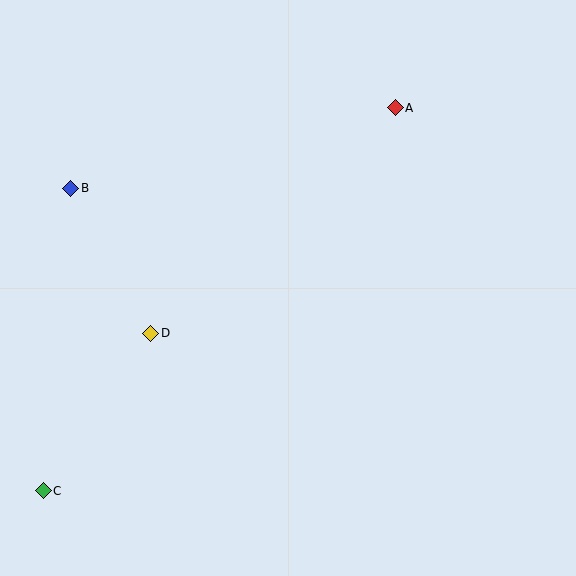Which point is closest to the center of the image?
Point D at (151, 333) is closest to the center.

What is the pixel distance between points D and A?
The distance between D and A is 333 pixels.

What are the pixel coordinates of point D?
Point D is at (151, 333).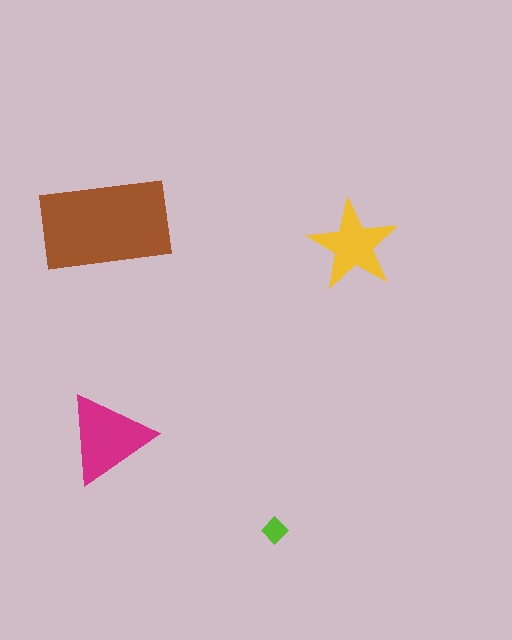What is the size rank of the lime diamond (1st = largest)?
4th.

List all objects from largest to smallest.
The brown rectangle, the magenta triangle, the yellow star, the lime diamond.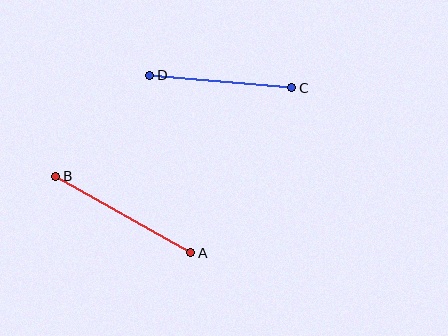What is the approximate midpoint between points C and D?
The midpoint is at approximately (221, 81) pixels.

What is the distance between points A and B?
The distance is approximately 156 pixels.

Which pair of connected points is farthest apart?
Points A and B are farthest apart.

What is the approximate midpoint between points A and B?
The midpoint is at approximately (123, 214) pixels.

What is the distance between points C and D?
The distance is approximately 143 pixels.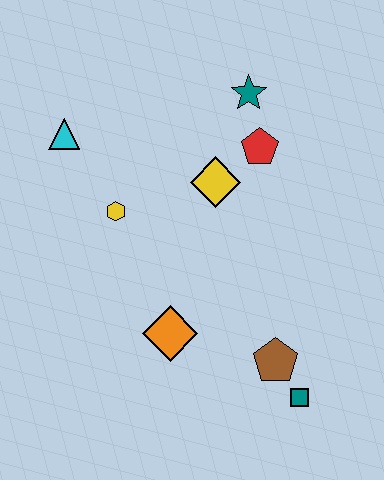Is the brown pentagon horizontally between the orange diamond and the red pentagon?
No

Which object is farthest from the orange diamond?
The teal star is farthest from the orange diamond.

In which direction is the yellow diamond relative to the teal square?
The yellow diamond is above the teal square.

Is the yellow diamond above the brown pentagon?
Yes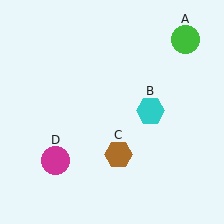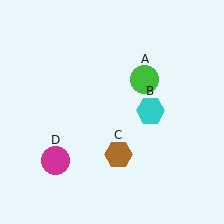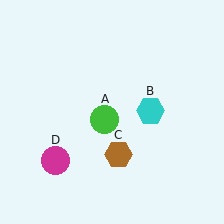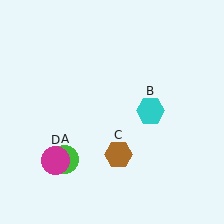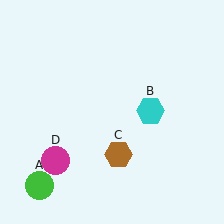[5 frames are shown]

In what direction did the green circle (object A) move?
The green circle (object A) moved down and to the left.